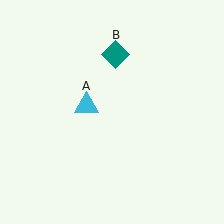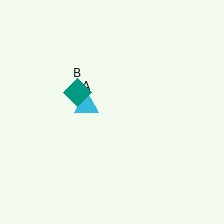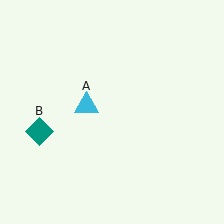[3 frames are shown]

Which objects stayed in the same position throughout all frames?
Cyan triangle (object A) remained stationary.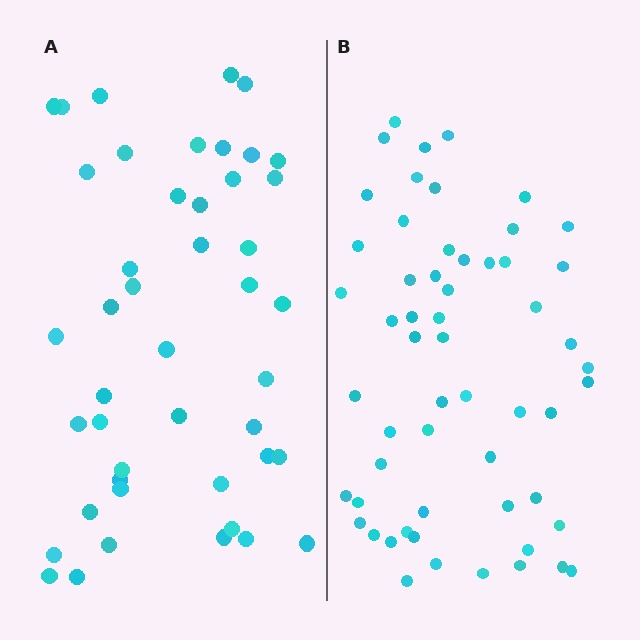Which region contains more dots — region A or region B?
Region B (the right region) has more dots.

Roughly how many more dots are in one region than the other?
Region B has roughly 12 or so more dots than region A.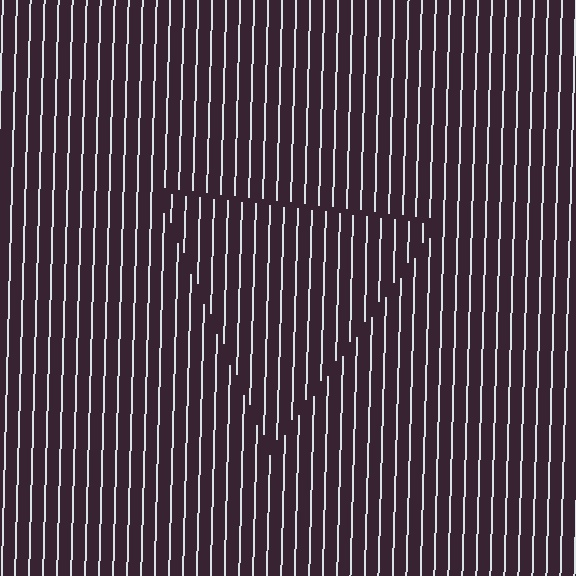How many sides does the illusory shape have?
3 sides — the line-ends trace a triangle.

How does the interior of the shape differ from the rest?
The interior of the shape contains the same grating, shifted by half a period — the contour is defined by the phase discontinuity where line-ends from the inner and outer gratings abut.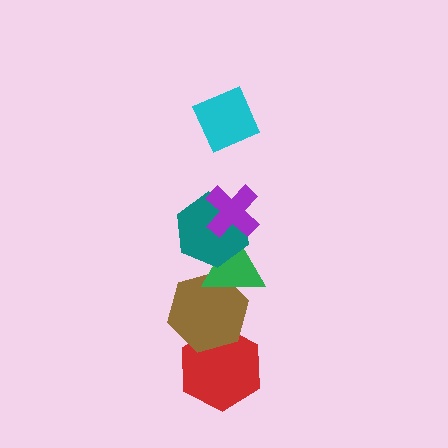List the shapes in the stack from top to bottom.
From top to bottom: the cyan diamond, the purple cross, the teal hexagon, the green triangle, the brown hexagon, the red hexagon.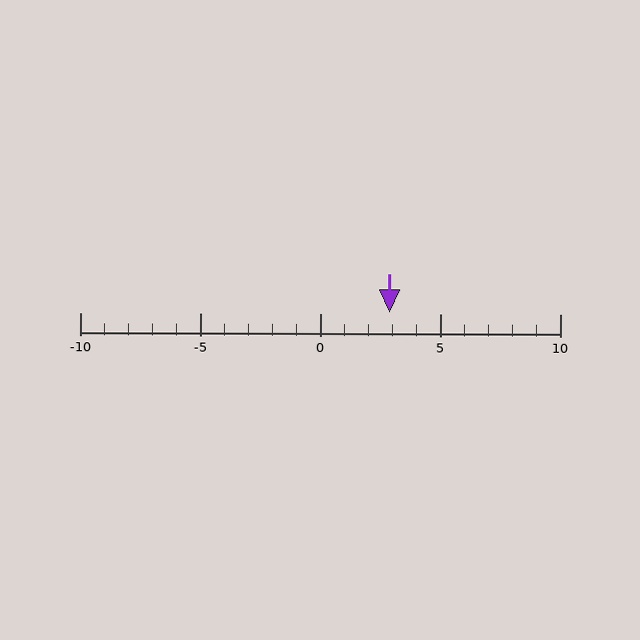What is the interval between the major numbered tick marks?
The major tick marks are spaced 5 units apart.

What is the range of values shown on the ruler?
The ruler shows values from -10 to 10.